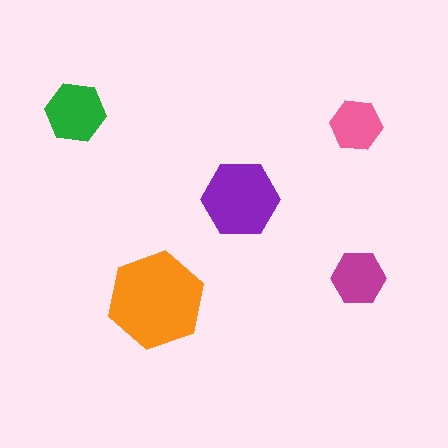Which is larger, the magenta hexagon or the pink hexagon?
The magenta one.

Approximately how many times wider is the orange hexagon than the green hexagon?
About 1.5 times wider.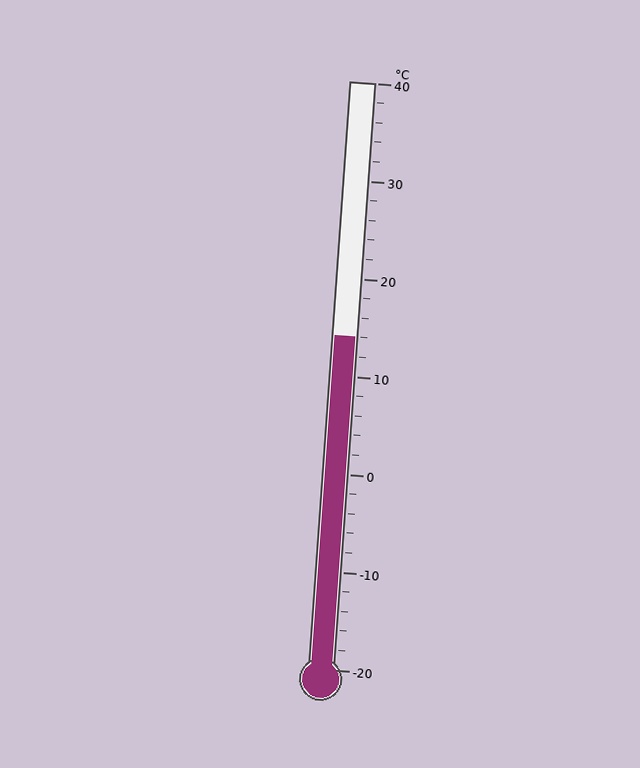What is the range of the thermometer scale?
The thermometer scale ranges from -20°C to 40°C.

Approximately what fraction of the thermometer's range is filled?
The thermometer is filled to approximately 55% of its range.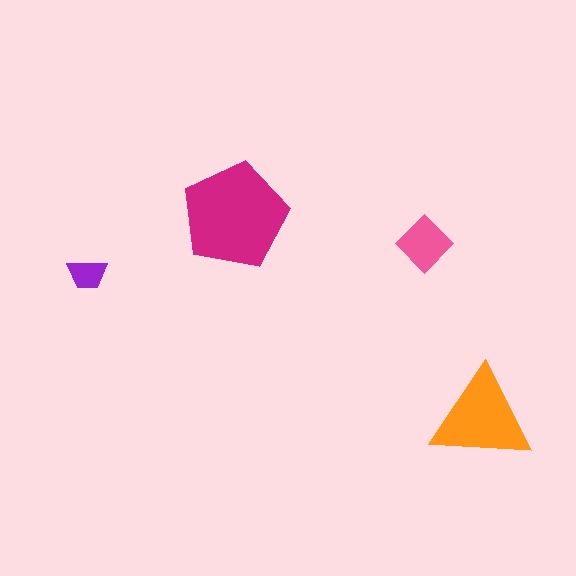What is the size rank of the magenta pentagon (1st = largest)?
1st.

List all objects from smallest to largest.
The purple trapezoid, the pink diamond, the orange triangle, the magenta pentagon.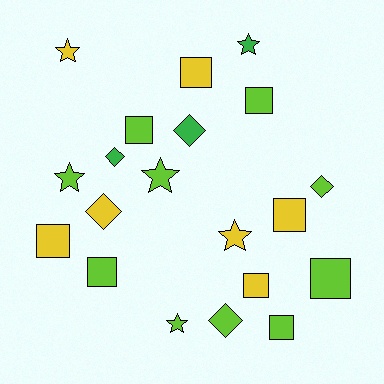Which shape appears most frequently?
Square, with 9 objects.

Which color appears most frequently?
Lime, with 10 objects.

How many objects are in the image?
There are 20 objects.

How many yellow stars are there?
There are 2 yellow stars.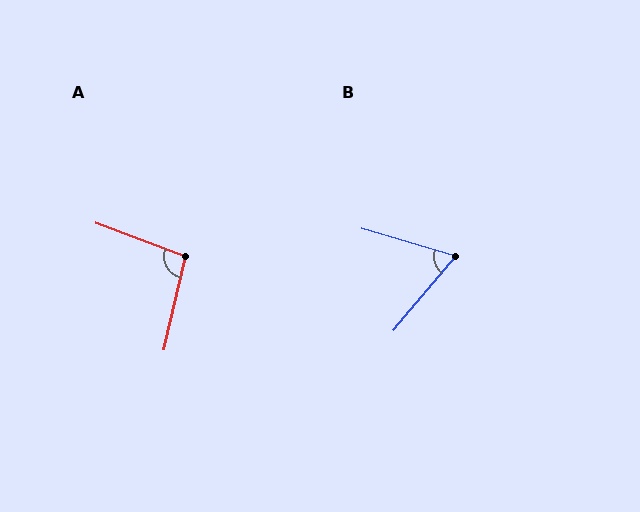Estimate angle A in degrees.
Approximately 97 degrees.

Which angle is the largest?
A, at approximately 97 degrees.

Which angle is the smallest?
B, at approximately 66 degrees.